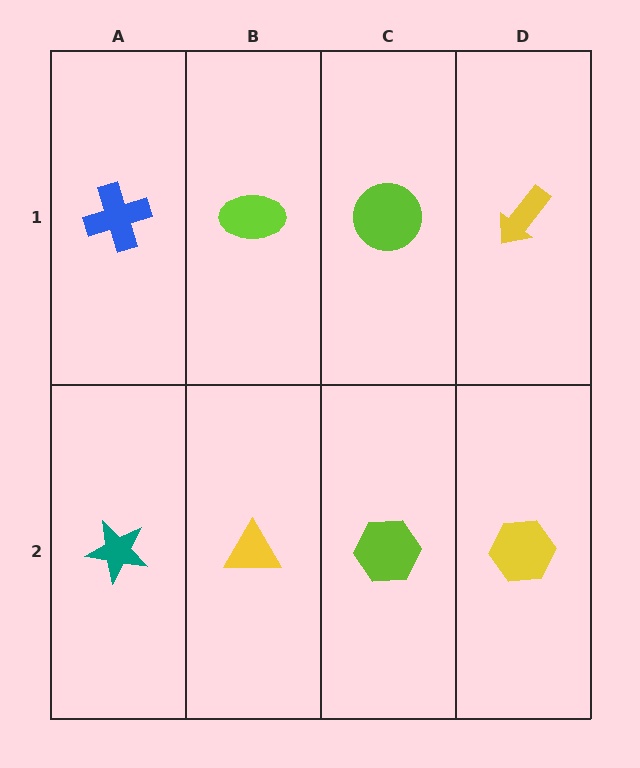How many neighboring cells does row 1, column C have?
3.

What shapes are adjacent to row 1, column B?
A yellow triangle (row 2, column B), a blue cross (row 1, column A), a lime circle (row 1, column C).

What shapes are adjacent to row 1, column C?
A lime hexagon (row 2, column C), a lime ellipse (row 1, column B), a yellow arrow (row 1, column D).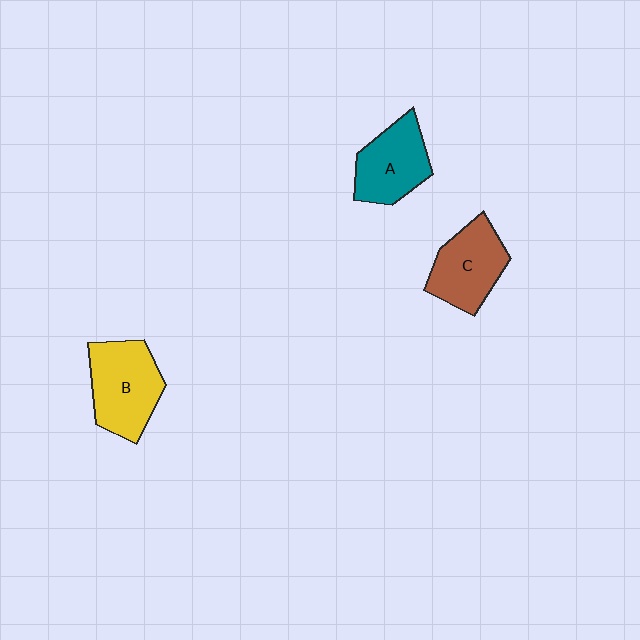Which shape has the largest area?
Shape B (yellow).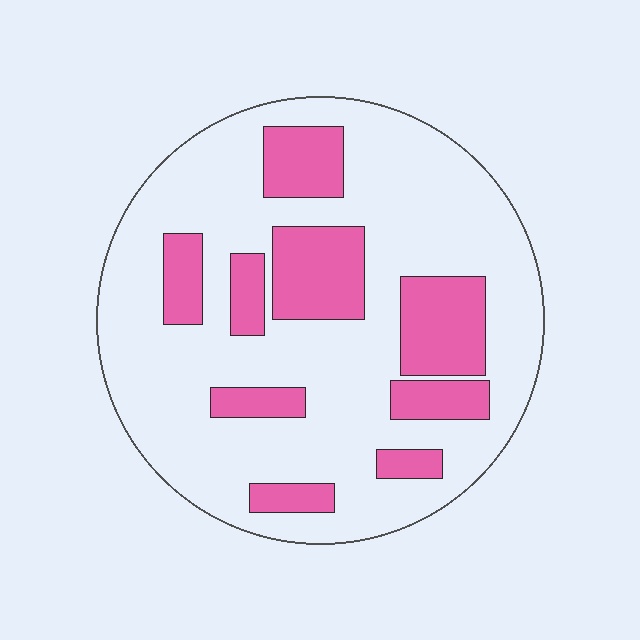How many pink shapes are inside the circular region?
9.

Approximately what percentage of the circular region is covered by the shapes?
Approximately 25%.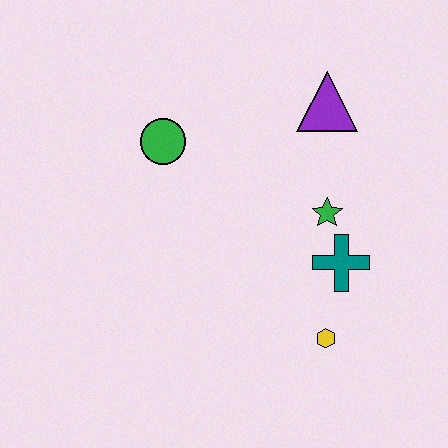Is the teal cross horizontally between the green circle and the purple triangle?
No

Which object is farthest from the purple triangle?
The yellow hexagon is farthest from the purple triangle.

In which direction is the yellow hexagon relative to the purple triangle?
The yellow hexagon is below the purple triangle.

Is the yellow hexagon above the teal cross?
No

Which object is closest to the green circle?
The purple triangle is closest to the green circle.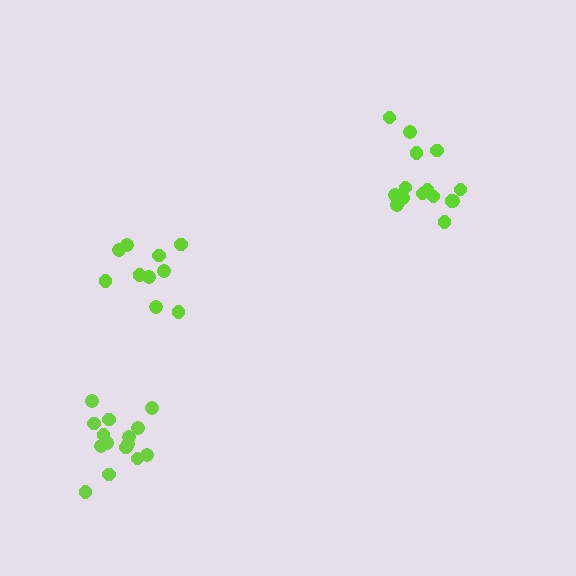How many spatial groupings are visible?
There are 3 spatial groupings.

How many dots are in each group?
Group 1: 15 dots, Group 2: 11 dots, Group 3: 15 dots (41 total).